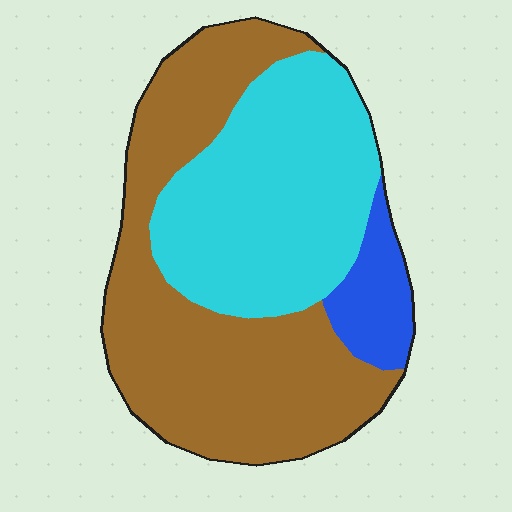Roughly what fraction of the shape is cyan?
Cyan takes up between a third and a half of the shape.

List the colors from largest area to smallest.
From largest to smallest: brown, cyan, blue.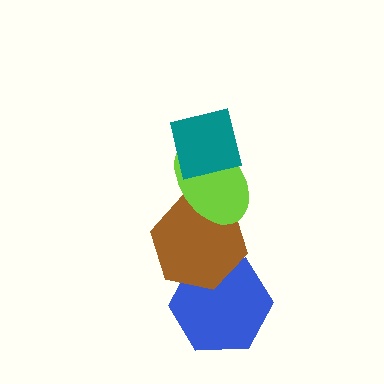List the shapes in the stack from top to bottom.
From top to bottom: the teal square, the lime ellipse, the brown hexagon, the blue hexagon.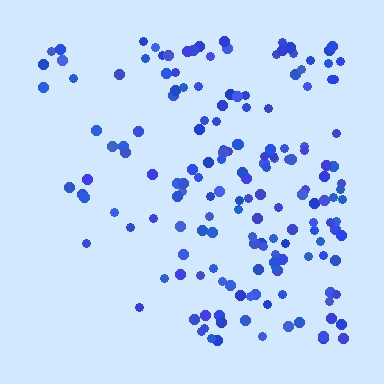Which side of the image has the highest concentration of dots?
The right.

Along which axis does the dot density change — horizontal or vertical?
Horizontal.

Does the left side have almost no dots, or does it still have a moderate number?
Still a moderate number, just noticeably fewer than the right.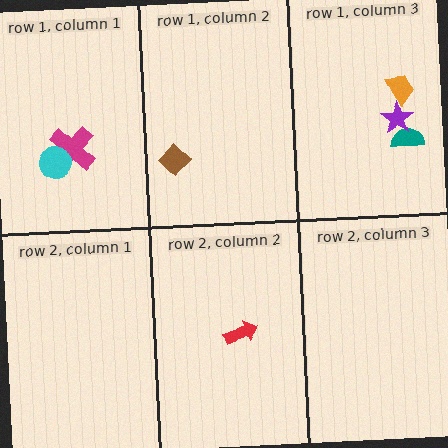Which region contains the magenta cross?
The row 1, column 1 region.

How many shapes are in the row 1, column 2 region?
1.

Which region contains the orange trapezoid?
The row 1, column 3 region.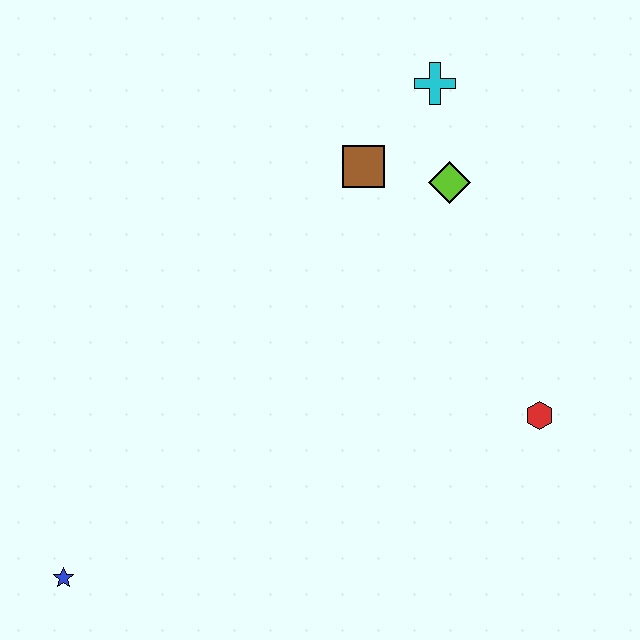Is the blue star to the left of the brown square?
Yes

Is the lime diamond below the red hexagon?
No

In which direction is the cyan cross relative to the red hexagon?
The cyan cross is above the red hexagon.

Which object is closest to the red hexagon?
The lime diamond is closest to the red hexagon.